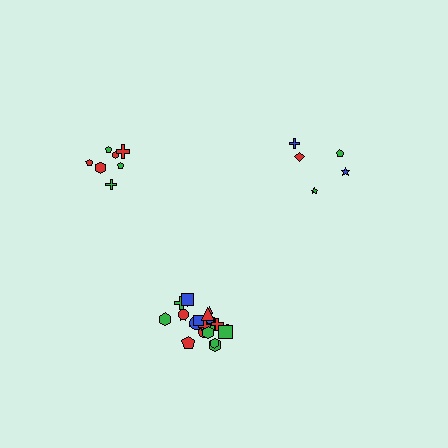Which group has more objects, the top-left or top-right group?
The top-left group.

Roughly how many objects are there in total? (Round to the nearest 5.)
Roughly 35 objects in total.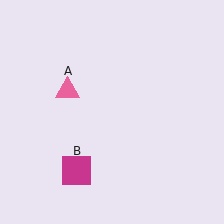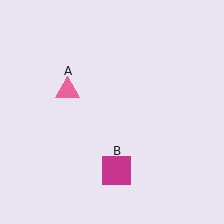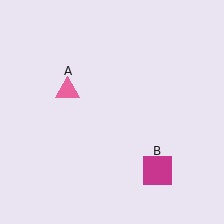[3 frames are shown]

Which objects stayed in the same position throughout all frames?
Pink triangle (object A) remained stationary.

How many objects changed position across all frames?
1 object changed position: magenta square (object B).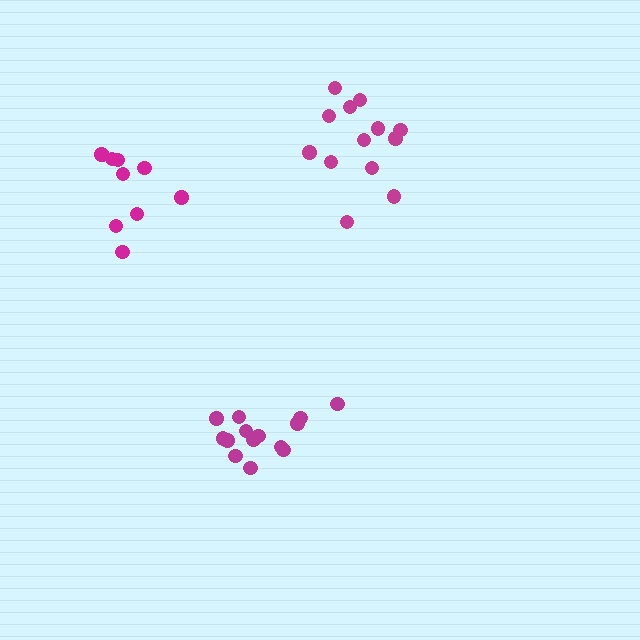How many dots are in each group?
Group 1: 14 dots, Group 2: 13 dots, Group 3: 10 dots (37 total).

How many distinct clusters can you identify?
There are 3 distinct clusters.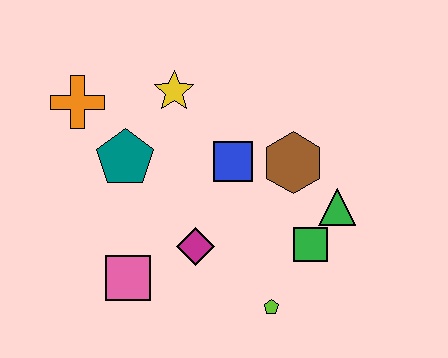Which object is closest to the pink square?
The magenta diamond is closest to the pink square.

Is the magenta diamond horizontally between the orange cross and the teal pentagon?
No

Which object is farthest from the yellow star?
The lime pentagon is farthest from the yellow star.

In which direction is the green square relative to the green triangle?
The green square is below the green triangle.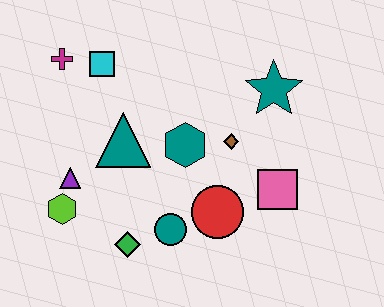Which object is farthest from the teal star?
The lime hexagon is farthest from the teal star.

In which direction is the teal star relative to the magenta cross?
The teal star is to the right of the magenta cross.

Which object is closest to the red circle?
The teal circle is closest to the red circle.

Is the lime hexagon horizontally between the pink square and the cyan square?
No